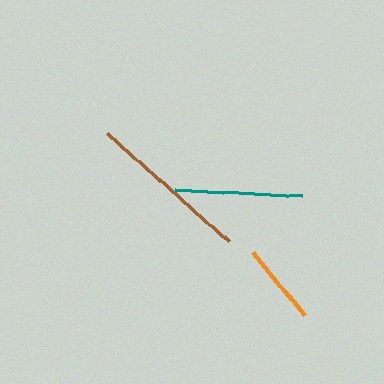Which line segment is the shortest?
The orange line is the shortest at approximately 82 pixels.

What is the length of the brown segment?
The brown segment is approximately 163 pixels long.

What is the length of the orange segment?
The orange segment is approximately 82 pixels long.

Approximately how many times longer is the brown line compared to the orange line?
The brown line is approximately 2.0 times the length of the orange line.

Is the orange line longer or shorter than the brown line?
The brown line is longer than the orange line.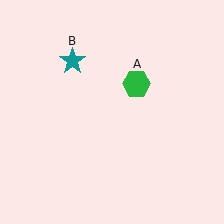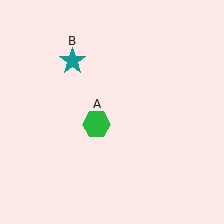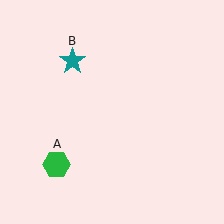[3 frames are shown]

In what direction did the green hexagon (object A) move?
The green hexagon (object A) moved down and to the left.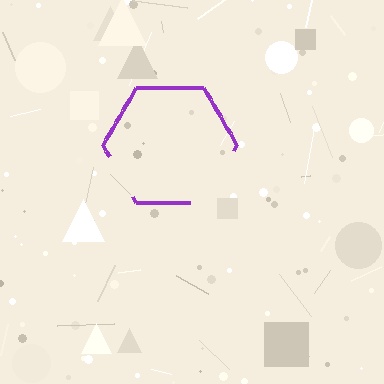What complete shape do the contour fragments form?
The contour fragments form a hexagon.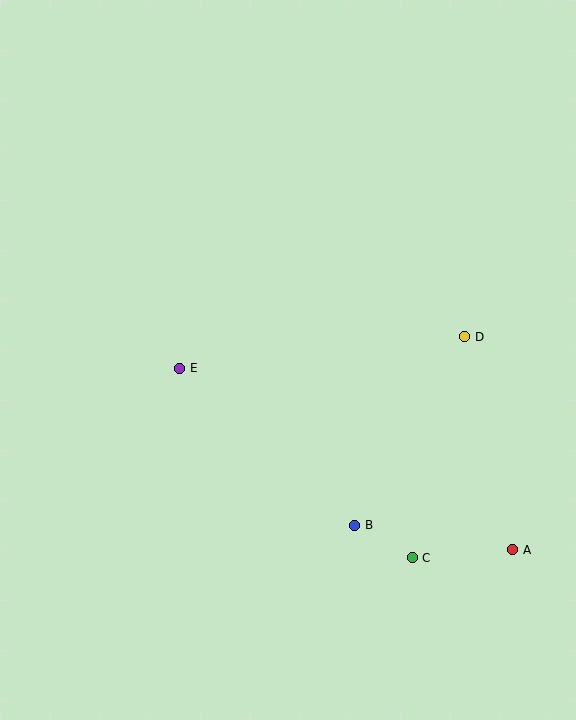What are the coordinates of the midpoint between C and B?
The midpoint between C and B is at (384, 541).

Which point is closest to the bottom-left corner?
Point E is closest to the bottom-left corner.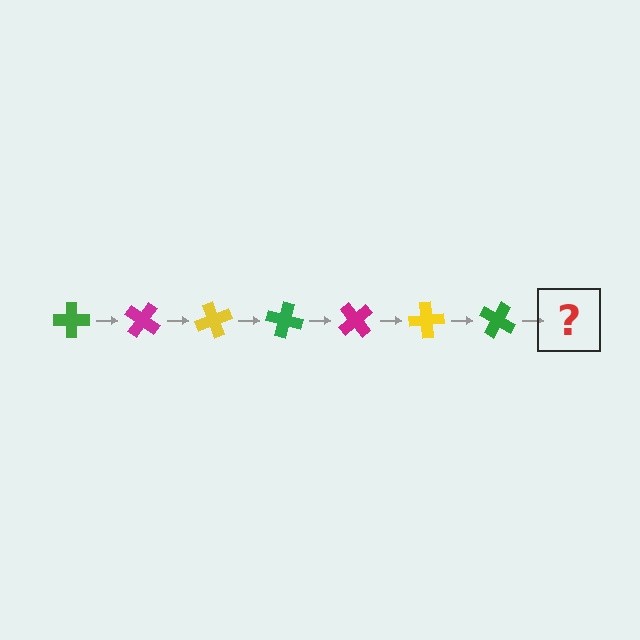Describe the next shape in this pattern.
It should be a magenta cross, rotated 245 degrees from the start.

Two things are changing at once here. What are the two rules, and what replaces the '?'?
The two rules are that it rotates 35 degrees each step and the color cycles through green, magenta, and yellow. The '?' should be a magenta cross, rotated 245 degrees from the start.